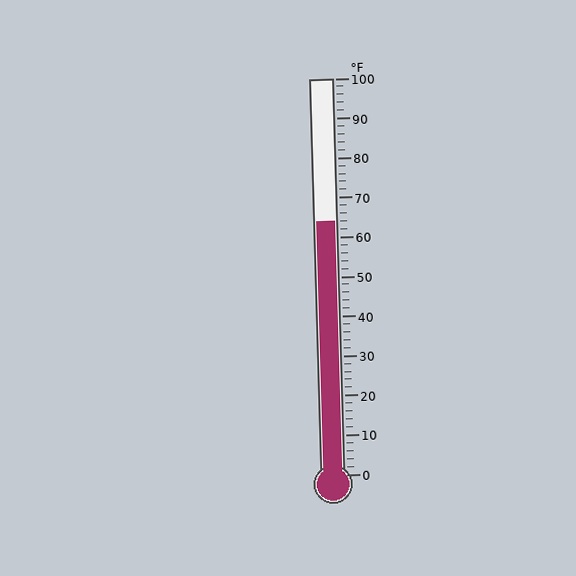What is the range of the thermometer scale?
The thermometer scale ranges from 0°F to 100°F.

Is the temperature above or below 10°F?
The temperature is above 10°F.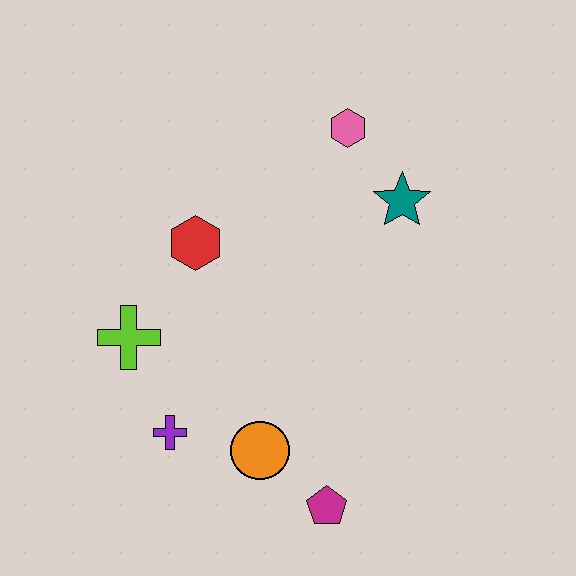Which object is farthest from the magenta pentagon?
The pink hexagon is farthest from the magenta pentagon.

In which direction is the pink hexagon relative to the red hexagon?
The pink hexagon is to the right of the red hexagon.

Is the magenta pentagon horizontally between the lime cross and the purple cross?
No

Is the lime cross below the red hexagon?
Yes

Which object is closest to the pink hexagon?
The teal star is closest to the pink hexagon.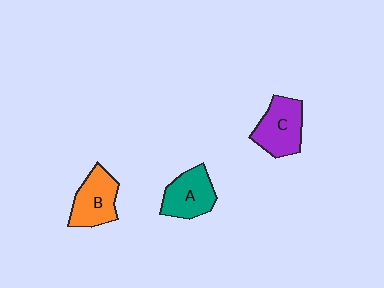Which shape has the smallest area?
Shape A (teal).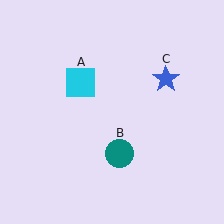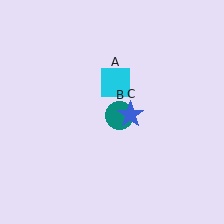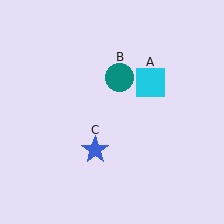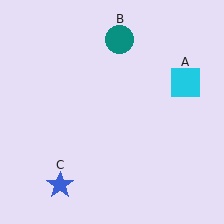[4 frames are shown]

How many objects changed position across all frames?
3 objects changed position: cyan square (object A), teal circle (object B), blue star (object C).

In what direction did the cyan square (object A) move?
The cyan square (object A) moved right.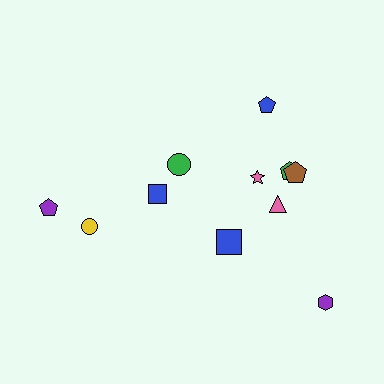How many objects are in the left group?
There are 4 objects.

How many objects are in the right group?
There are 7 objects.